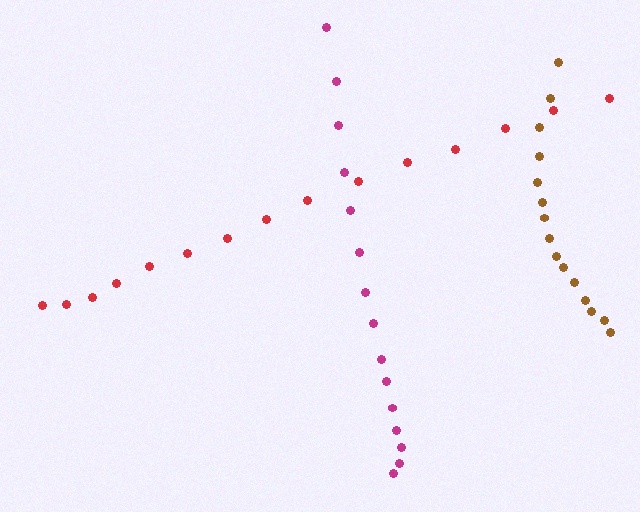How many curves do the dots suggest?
There are 3 distinct paths.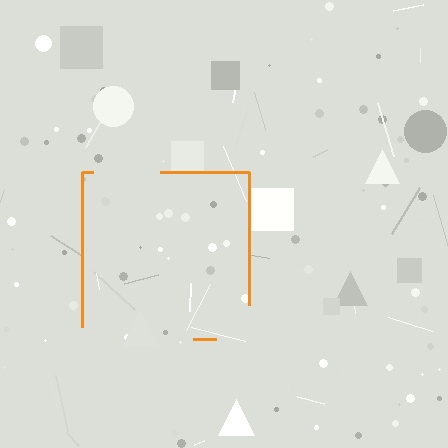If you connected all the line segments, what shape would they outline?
They would outline a square.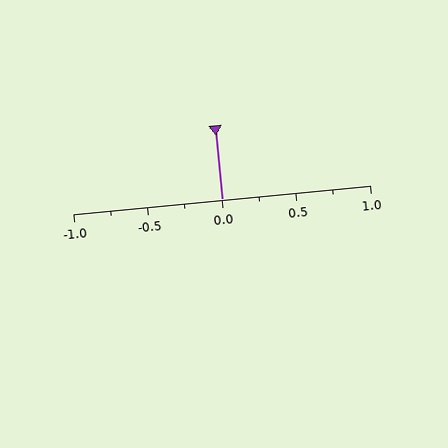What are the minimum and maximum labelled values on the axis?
The axis runs from -1.0 to 1.0.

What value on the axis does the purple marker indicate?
The marker indicates approximately 0.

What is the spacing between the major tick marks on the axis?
The major ticks are spaced 0.5 apart.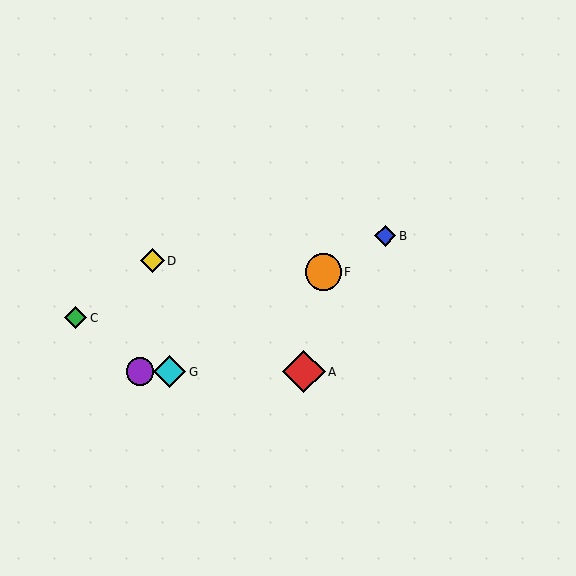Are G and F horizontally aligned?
No, G is at y≈372 and F is at y≈272.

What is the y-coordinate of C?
Object C is at y≈318.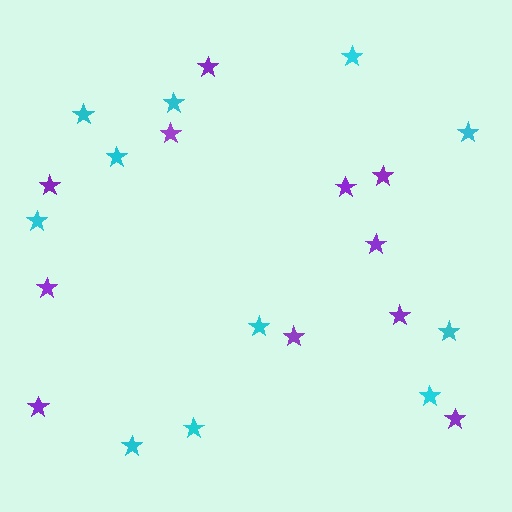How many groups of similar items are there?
There are 2 groups: one group of cyan stars (11) and one group of purple stars (11).